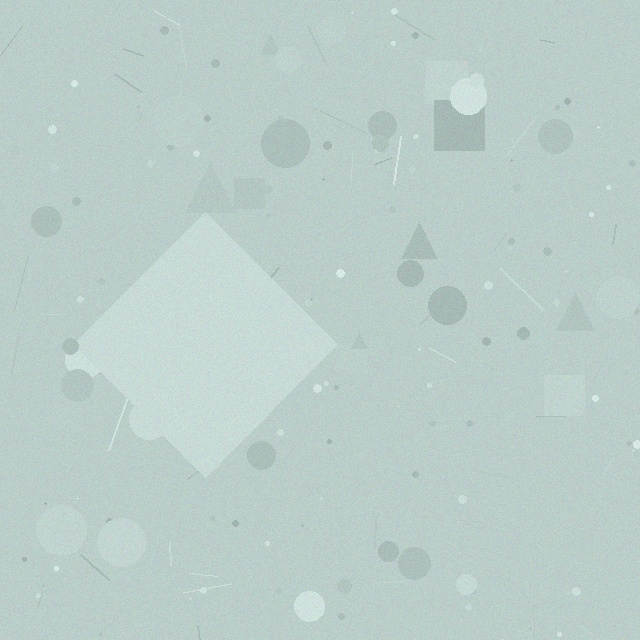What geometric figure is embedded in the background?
A diamond is embedded in the background.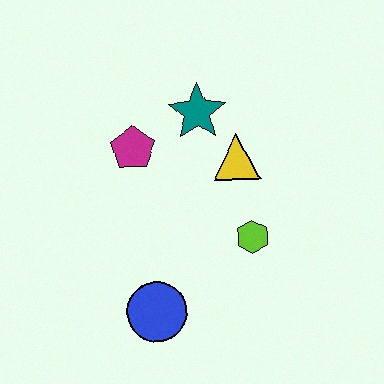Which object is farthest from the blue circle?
The teal star is farthest from the blue circle.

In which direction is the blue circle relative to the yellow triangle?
The blue circle is below the yellow triangle.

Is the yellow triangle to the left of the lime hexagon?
Yes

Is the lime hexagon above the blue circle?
Yes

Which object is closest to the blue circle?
The lime hexagon is closest to the blue circle.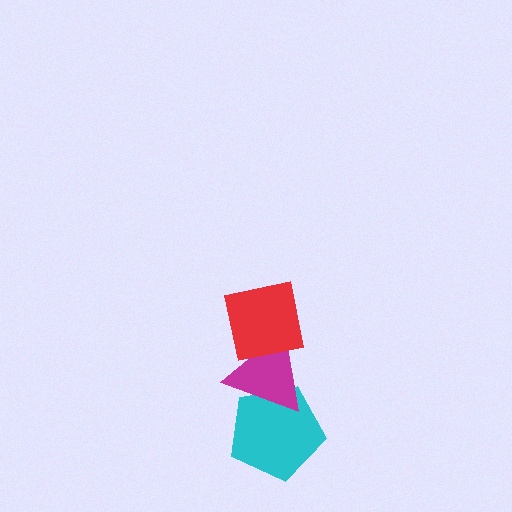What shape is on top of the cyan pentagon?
The magenta triangle is on top of the cyan pentagon.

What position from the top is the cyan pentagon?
The cyan pentagon is 3rd from the top.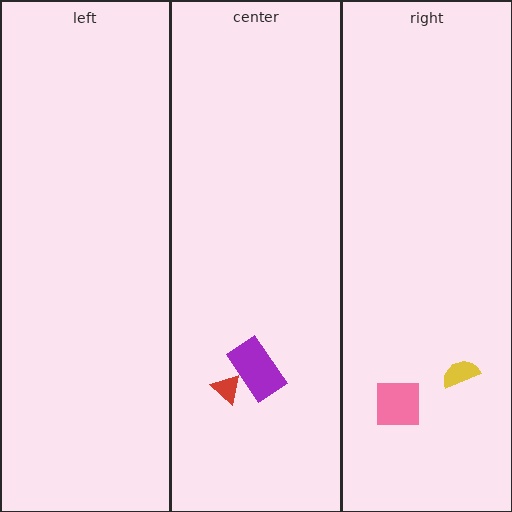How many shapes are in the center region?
2.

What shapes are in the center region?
The red triangle, the purple rectangle.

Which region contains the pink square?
The right region.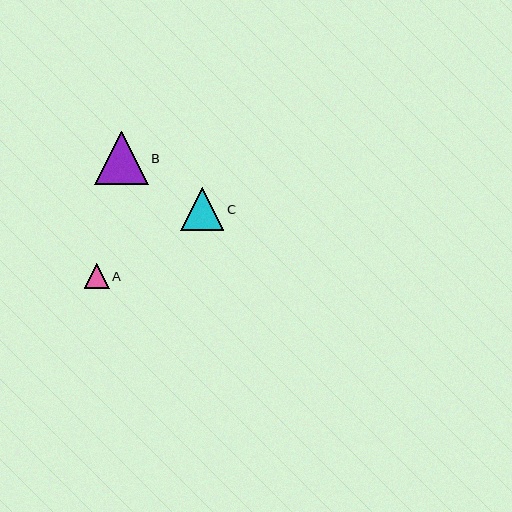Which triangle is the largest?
Triangle B is the largest with a size of approximately 54 pixels.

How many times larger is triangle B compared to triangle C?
Triangle B is approximately 1.2 times the size of triangle C.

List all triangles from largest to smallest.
From largest to smallest: B, C, A.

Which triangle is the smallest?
Triangle A is the smallest with a size of approximately 25 pixels.